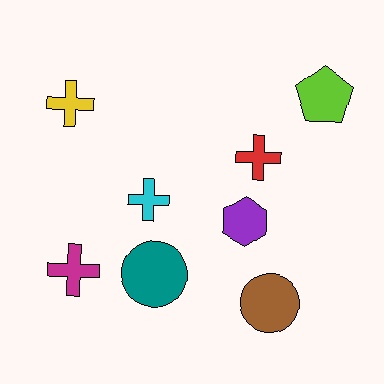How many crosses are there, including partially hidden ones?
There are 4 crosses.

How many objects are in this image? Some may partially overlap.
There are 8 objects.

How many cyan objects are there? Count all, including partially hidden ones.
There is 1 cyan object.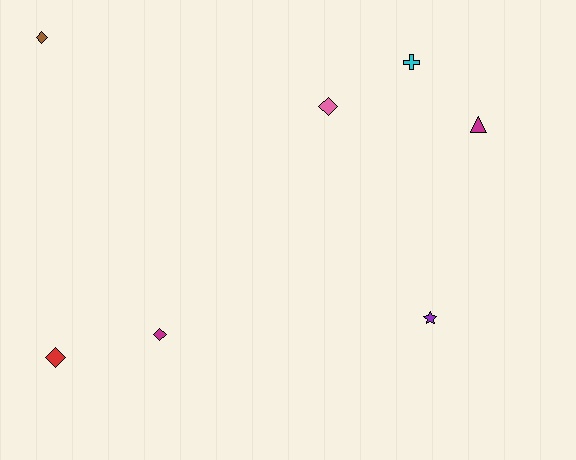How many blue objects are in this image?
There are no blue objects.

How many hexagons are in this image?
There are no hexagons.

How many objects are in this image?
There are 7 objects.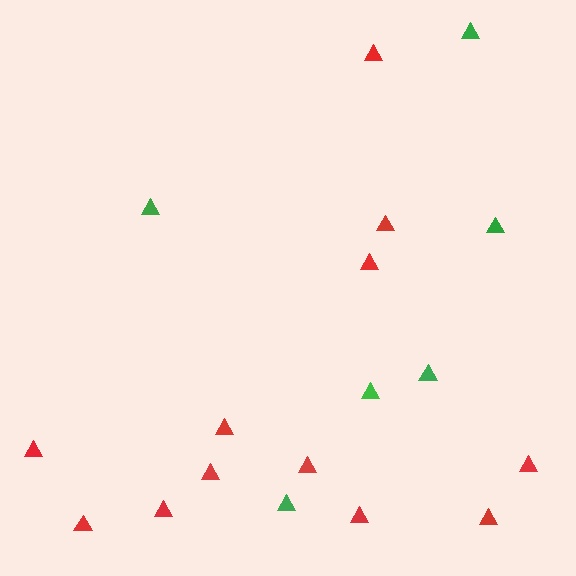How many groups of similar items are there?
There are 2 groups: one group of red triangles (12) and one group of green triangles (6).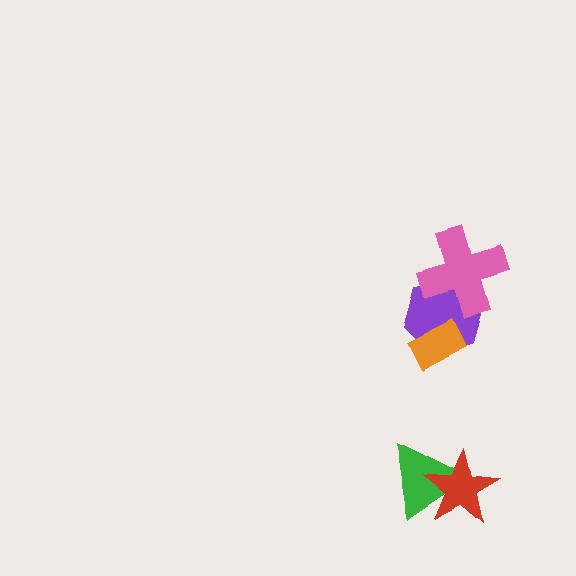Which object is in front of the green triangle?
The red star is in front of the green triangle.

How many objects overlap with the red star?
1 object overlaps with the red star.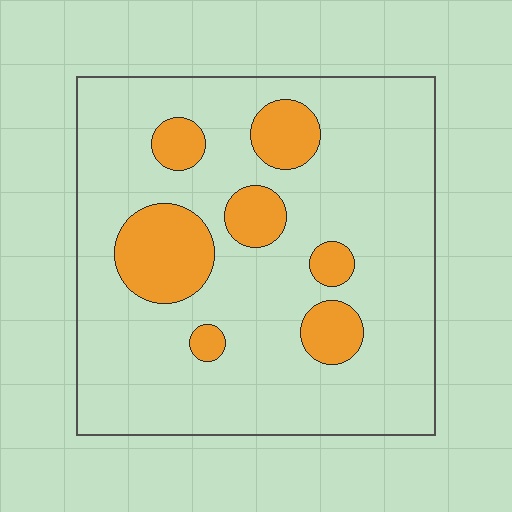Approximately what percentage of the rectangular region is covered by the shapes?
Approximately 20%.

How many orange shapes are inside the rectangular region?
7.